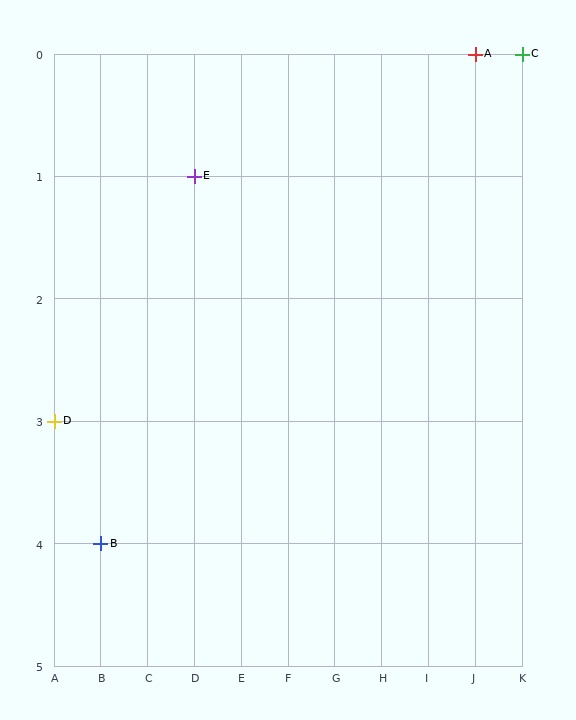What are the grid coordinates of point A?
Point A is at grid coordinates (J, 0).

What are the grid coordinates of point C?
Point C is at grid coordinates (K, 0).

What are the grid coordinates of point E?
Point E is at grid coordinates (D, 1).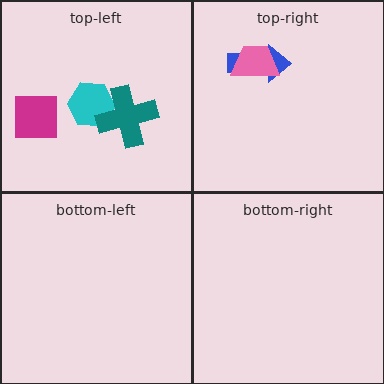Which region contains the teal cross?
The top-left region.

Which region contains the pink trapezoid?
The top-right region.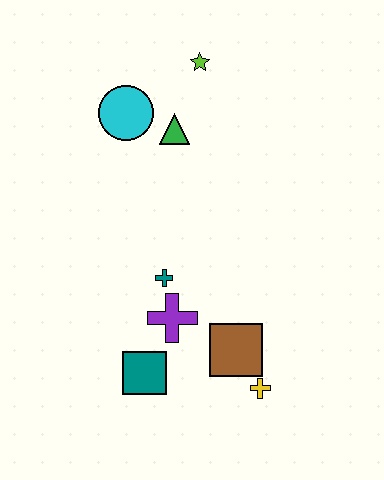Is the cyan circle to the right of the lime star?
No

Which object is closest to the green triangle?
The cyan circle is closest to the green triangle.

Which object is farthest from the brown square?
The lime star is farthest from the brown square.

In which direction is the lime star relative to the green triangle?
The lime star is above the green triangle.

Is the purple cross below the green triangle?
Yes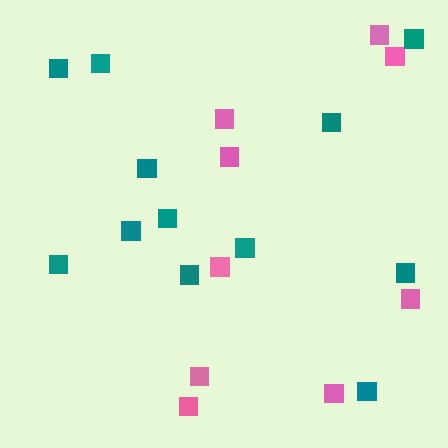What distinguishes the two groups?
There are 2 groups: one group of pink squares (9) and one group of teal squares (12).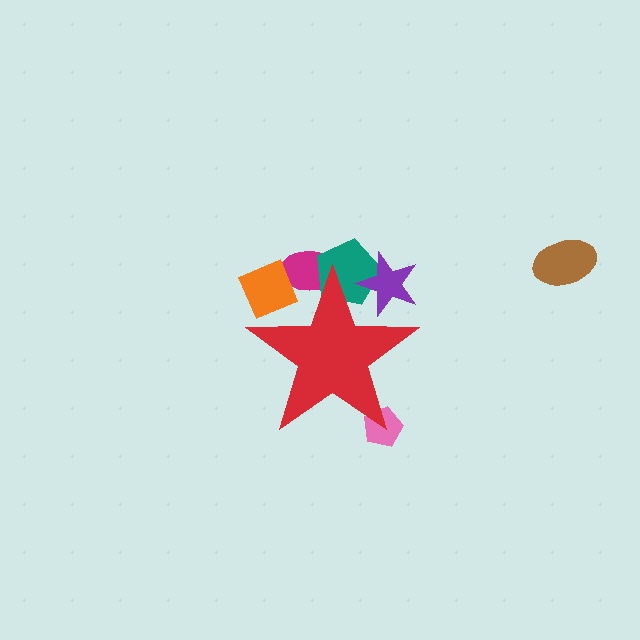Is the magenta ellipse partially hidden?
Yes, the magenta ellipse is partially hidden behind the red star.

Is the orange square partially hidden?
Yes, the orange square is partially hidden behind the red star.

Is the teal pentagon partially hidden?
Yes, the teal pentagon is partially hidden behind the red star.